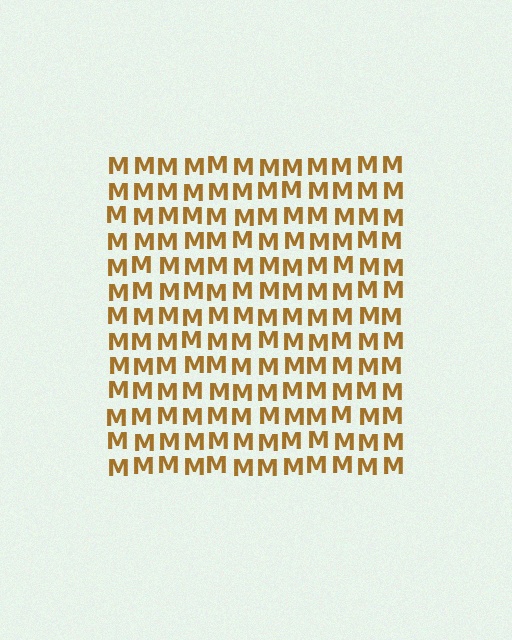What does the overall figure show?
The overall figure shows a square.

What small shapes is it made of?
It is made of small letter M's.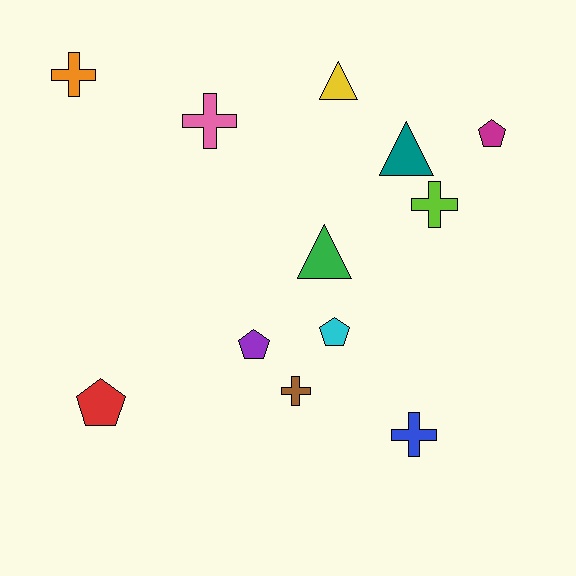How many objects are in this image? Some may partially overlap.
There are 12 objects.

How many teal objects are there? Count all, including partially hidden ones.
There is 1 teal object.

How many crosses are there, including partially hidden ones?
There are 5 crosses.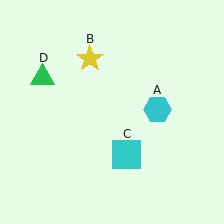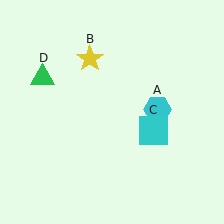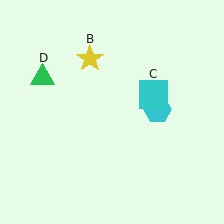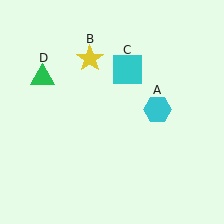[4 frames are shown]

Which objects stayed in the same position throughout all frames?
Cyan hexagon (object A) and yellow star (object B) and green triangle (object D) remained stationary.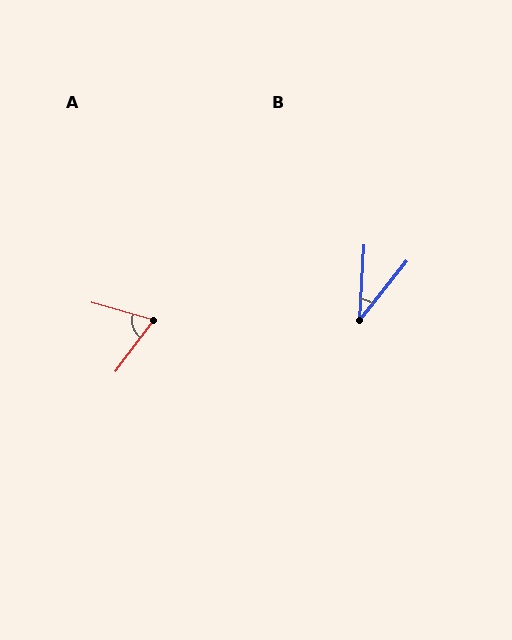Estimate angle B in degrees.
Approximately 36 degrees.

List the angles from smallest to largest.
B (36°), A (69°).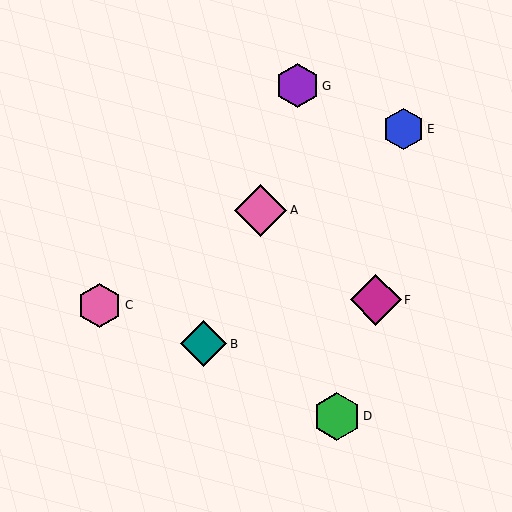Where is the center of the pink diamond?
The center of the pink diamond is at (261, 210).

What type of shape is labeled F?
Shape F is a magenta diamond.